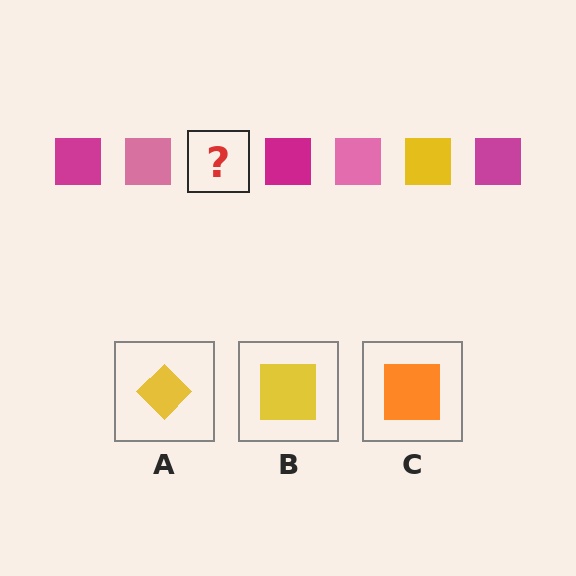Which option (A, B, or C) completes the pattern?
B.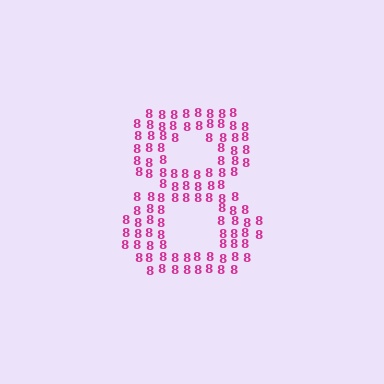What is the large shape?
The large shape is the digit 8.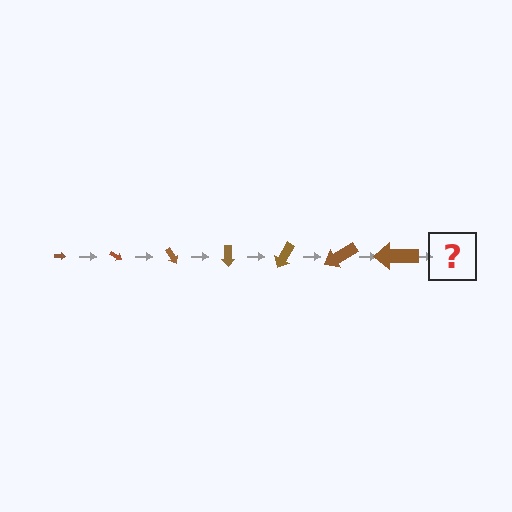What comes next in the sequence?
The next element should be an arrow, larger than the previous one and rotated 210 degrees from the start.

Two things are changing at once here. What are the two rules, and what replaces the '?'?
The two rules are that the arrow grows larger each step and it rotates 30 degrees each step. The '?' should be an arrow, larger than the previous one and rotated 210 degrees from the start.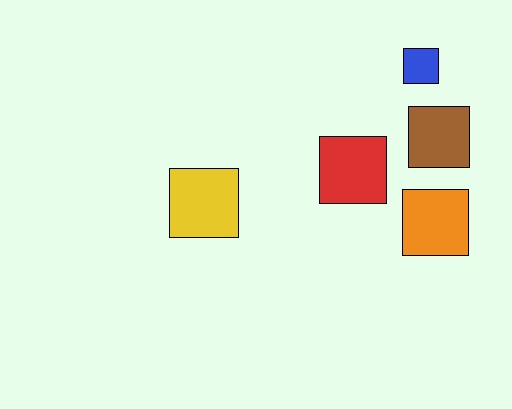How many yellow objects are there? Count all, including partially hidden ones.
There is 1 yellow object.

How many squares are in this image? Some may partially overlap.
There are 5 squares.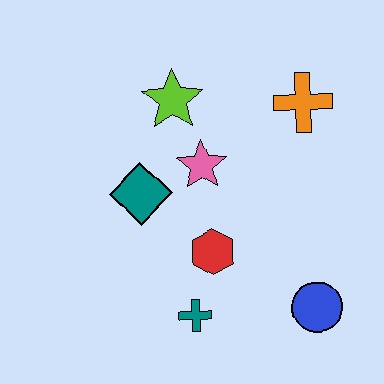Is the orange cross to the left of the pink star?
No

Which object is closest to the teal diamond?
The pink star is closest to the teal diamond.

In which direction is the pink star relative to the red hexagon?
The pink star is above the red hexagon.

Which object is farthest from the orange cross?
The teal cross is farthest from the orange cross.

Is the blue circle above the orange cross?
No